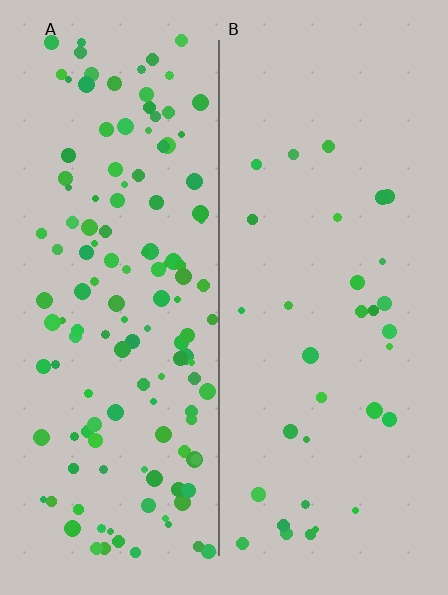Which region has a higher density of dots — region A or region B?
A (the left).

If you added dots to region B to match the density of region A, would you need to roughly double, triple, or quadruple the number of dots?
Approximately quadruple.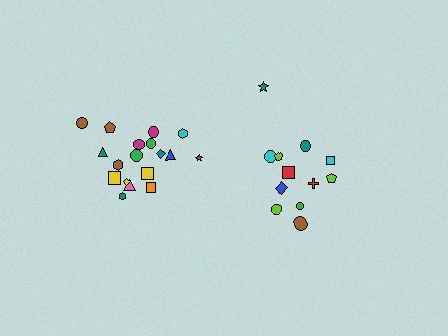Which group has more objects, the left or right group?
The left group.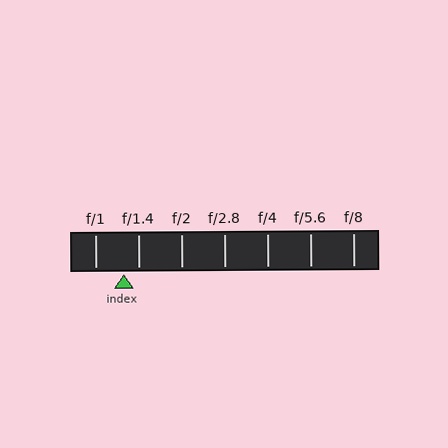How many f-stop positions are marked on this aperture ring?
There are 7 f-stop positions marked.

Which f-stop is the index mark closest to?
The index mark is closest to f/1.4.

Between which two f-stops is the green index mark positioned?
The index mark is between f/1 and f/1.4.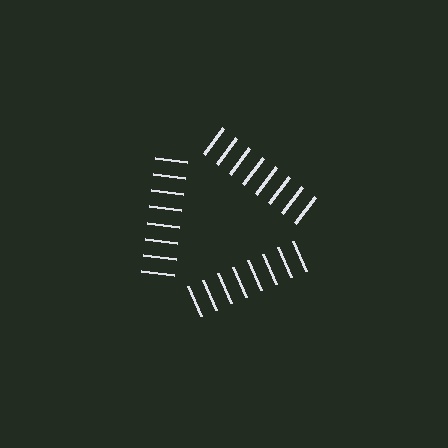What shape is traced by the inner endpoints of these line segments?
An illusory triangle — the line segments terminate on its edges but no continuous stroke is drawn.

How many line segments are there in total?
24 — 8 along each of the 3 edges.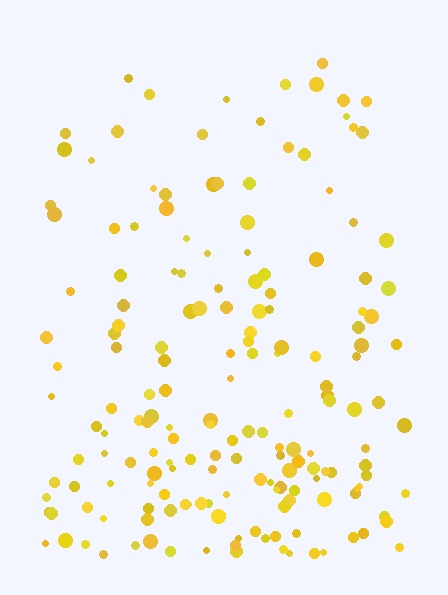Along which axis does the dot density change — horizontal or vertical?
Vertical.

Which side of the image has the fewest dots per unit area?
The top.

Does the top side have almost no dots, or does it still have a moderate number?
Still a moderate number, just noticeably fewer than the bottom.